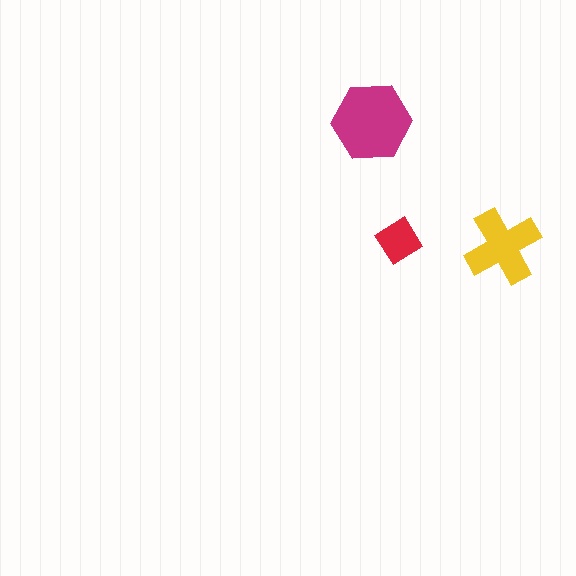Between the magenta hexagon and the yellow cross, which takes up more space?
The magenta hexagon.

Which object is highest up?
The magenta hexagon is topmost.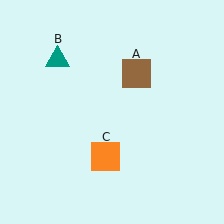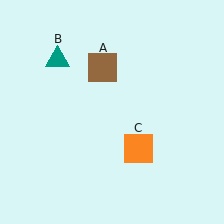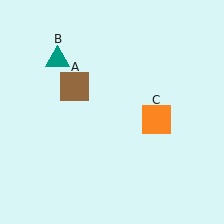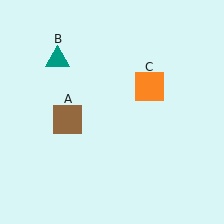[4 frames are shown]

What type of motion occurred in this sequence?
The brown square (object A), orange square (object C) rotated counterclockwise around the center of the scene.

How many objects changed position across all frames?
2 objects changed position: brown square (object A), orange square (object C).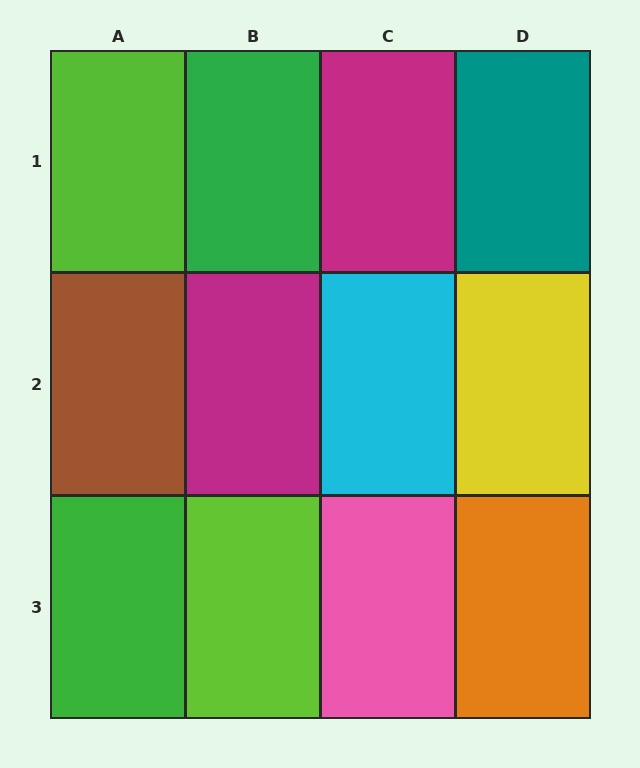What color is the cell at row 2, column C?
Cyan.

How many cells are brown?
1 cell is brown.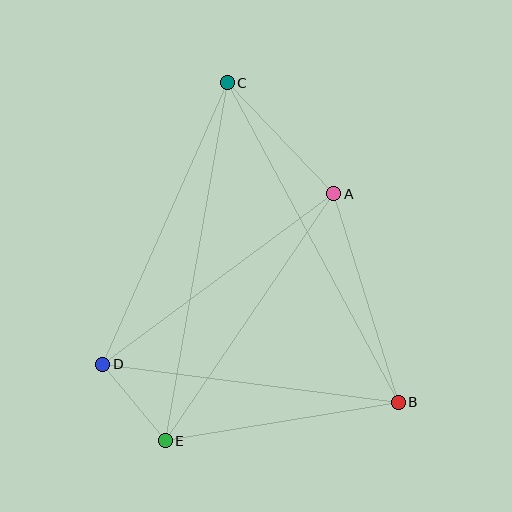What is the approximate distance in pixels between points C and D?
The distance between C and D is approximately 308 pixels.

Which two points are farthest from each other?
Points C and E are farthest from each other.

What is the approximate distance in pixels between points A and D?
The distance between A and D is approximately 287 pixels.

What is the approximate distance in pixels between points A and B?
The distance between A and B is approximately 218 pixels.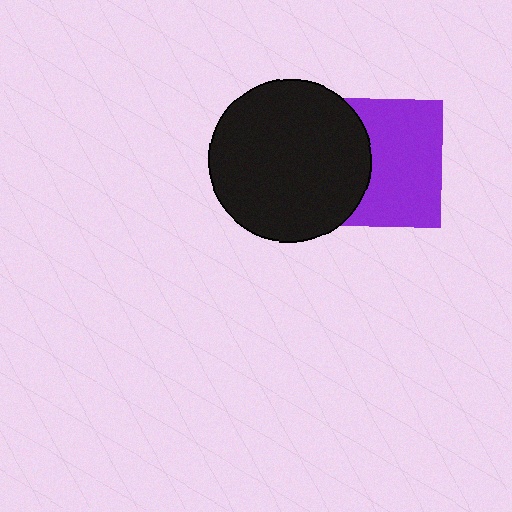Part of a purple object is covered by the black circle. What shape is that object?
It is a square.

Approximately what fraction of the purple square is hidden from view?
Roughly 38% of the purple square is hidden behind the black circle.